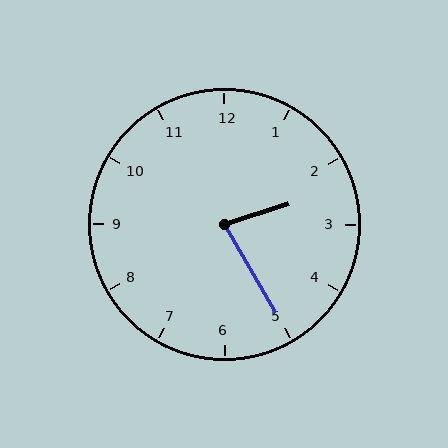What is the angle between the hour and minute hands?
Approximately 78 degrees.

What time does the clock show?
2:25.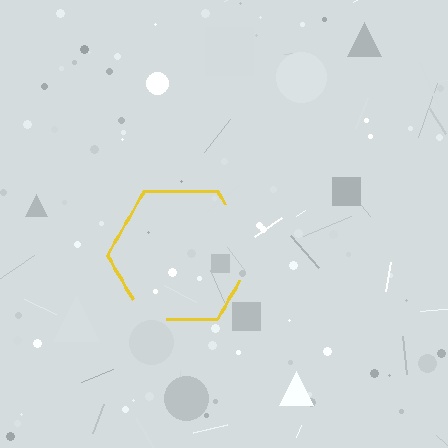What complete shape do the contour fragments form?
The contour fragments form a hexagon.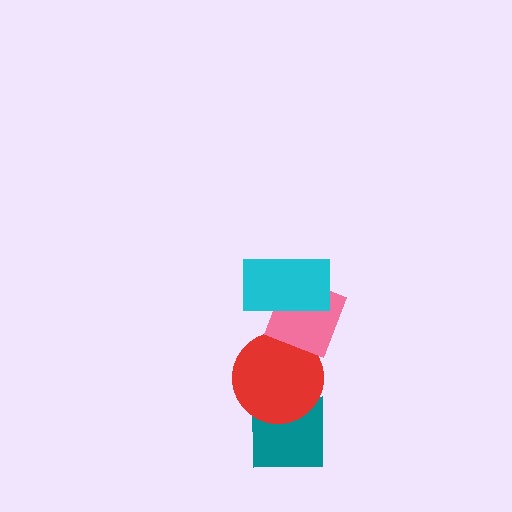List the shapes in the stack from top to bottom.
From top to bottom: the cyan rectangle, the pink diamond, the red circle, the teal square.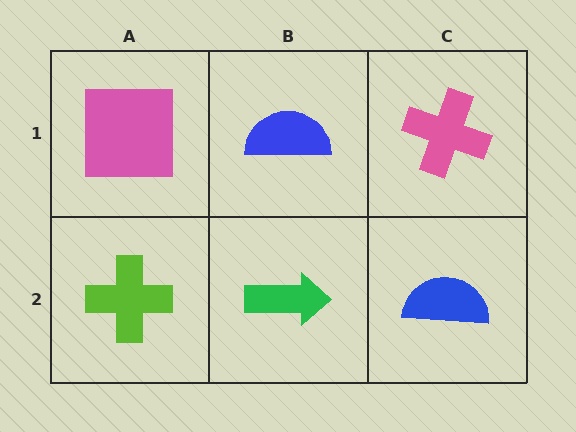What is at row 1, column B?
A blue semicircle.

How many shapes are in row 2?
3 shapes.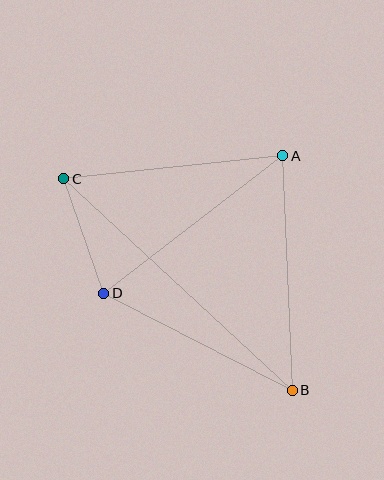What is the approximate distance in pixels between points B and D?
The distance between B and D is approximately 212 pixels.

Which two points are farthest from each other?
Points B and C are farthest from each other.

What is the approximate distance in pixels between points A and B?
The distance between A and B is approximately 234 pixels.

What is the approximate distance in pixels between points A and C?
The distance between A and C is approximately 220 pixels.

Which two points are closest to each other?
Points C and D are closest to each other.